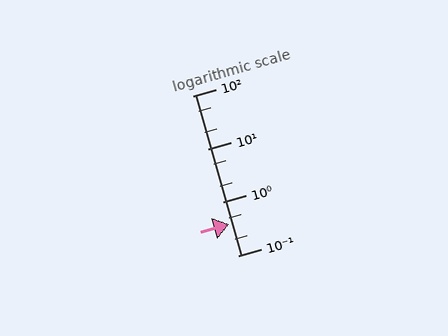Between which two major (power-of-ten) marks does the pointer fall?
The pointer is between 0.1 and 1.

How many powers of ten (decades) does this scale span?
The scale spans 3 decades, from 0.1 to 100.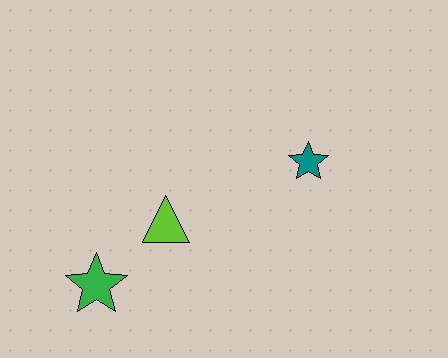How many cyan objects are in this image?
There are no cyan objects.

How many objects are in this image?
There are 3 objects.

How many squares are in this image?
There are no squares.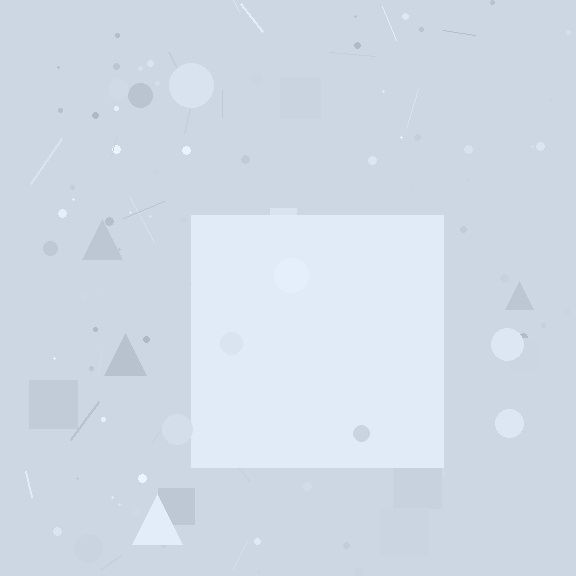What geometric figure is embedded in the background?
A square is embedded in the background.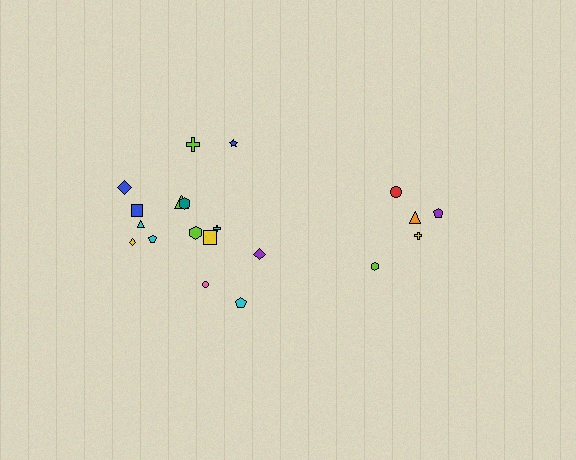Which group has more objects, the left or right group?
The left group.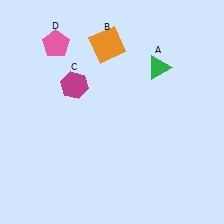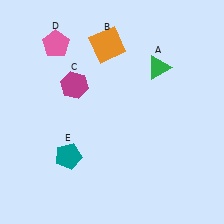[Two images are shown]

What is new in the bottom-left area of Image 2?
A teal pentagon (E) was added in the bottom-left area of Image 2.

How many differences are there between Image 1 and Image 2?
There is 1 difference between the two images.